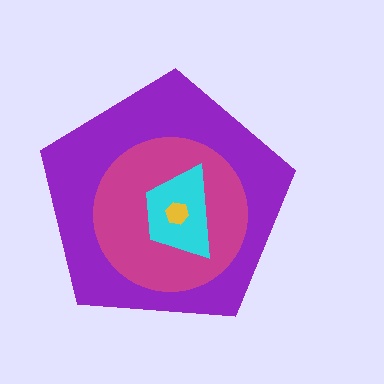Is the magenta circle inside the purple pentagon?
Yes.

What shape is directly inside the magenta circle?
The cyan trapezoid.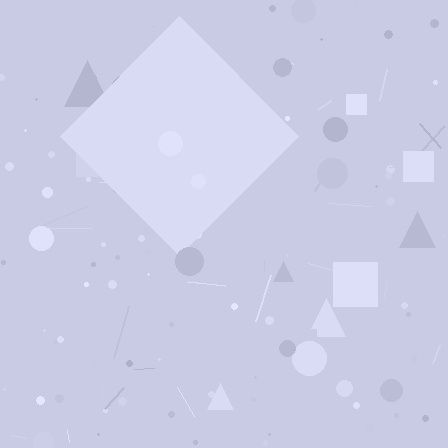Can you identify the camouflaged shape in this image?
The camouflaged shape is a diamond.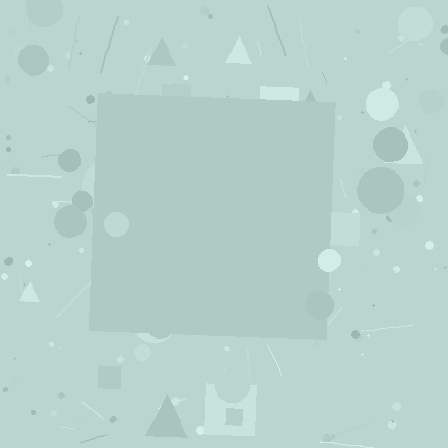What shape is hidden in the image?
A square is hidden in the image.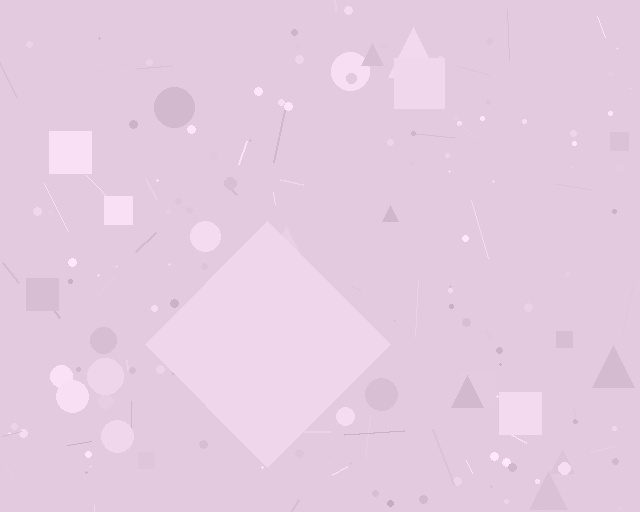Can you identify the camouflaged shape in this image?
The camouflaged shape is a diamond.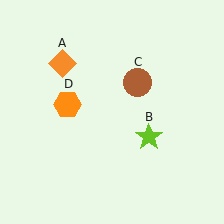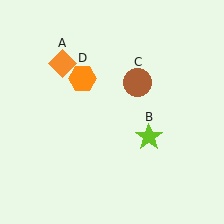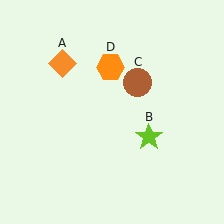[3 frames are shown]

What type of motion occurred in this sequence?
The orange hexagon (object D) rotated clockwise around the center of the scene.